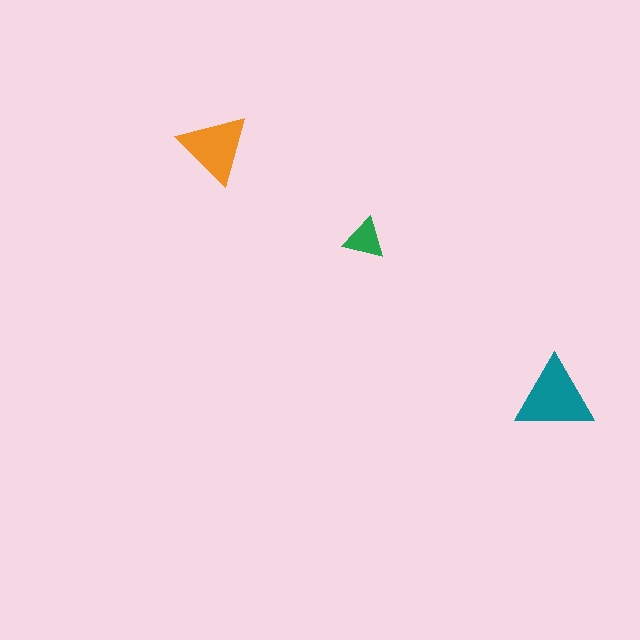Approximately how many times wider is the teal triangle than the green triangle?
About 2 times wider.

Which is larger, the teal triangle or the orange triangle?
The teal one.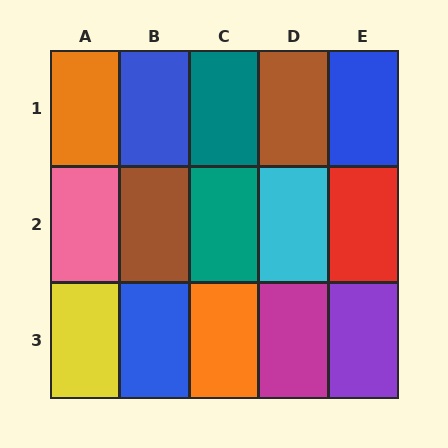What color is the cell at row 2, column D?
Cyan.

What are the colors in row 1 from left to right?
Orange, blue, teal, brown, blue.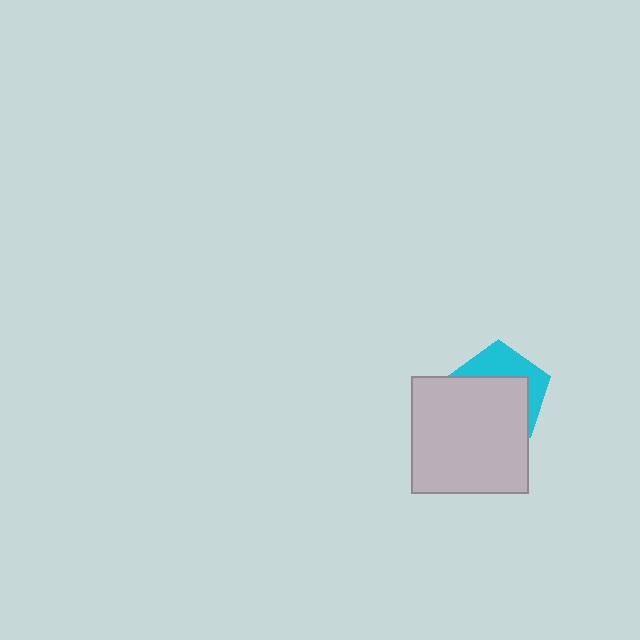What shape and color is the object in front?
The object in front is a light gray square.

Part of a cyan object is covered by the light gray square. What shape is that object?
It is a pentagon.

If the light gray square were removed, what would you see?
You would see the complete cyan pentagon.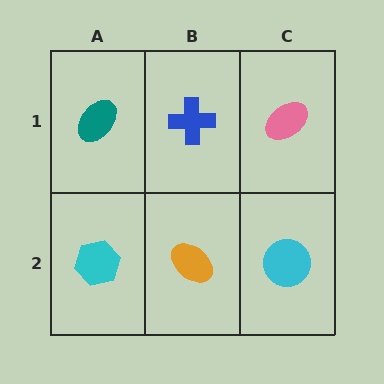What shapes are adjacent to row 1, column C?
A cyan circle (row 2, column C), a blue cross (row 1, column B).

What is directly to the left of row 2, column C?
An orange ellipse.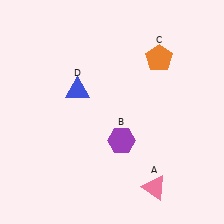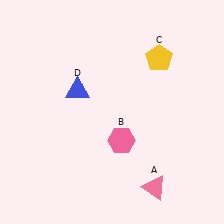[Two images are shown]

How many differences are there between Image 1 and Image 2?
There are 2 differences between the two images.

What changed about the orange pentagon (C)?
In Image 1, C is orange. In Image 2, it changed to yellow.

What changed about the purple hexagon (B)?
In Image 1, B is purple. In Image 2, it changed to pink.